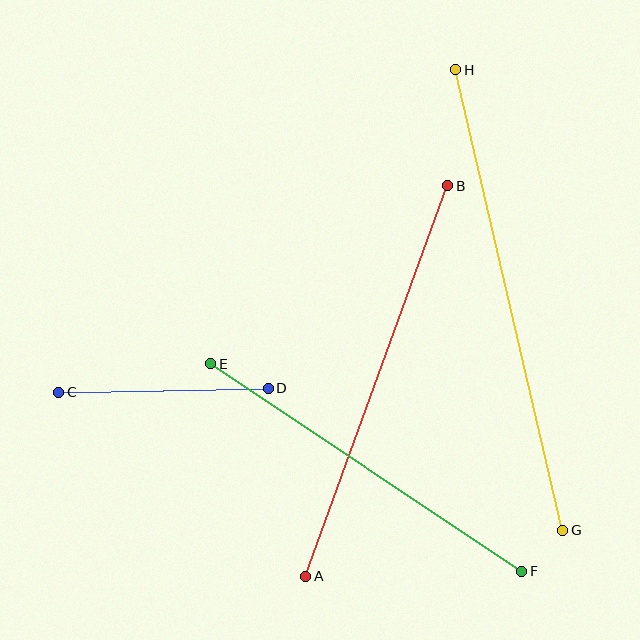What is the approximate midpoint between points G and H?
The midpoint is at approximately (509, 300) pixels.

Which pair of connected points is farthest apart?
Points G and H are farthest apart.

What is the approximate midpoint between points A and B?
The midpoint is at approximately (377, 381) pixels.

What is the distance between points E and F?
The distance is approximately 374 pixels.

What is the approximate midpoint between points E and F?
The midpoint is at approximately (366, 468) pixels.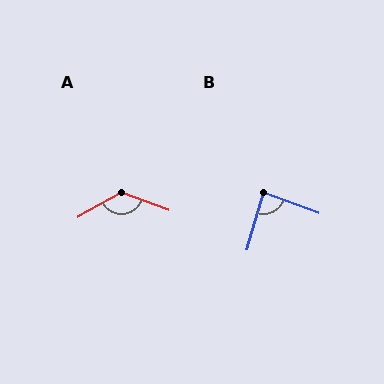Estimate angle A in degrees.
Approximately 131 degrees.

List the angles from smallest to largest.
B (86°), A (131°).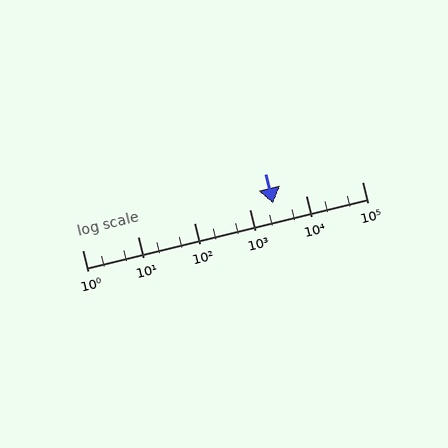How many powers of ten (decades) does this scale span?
The scale spans 5 decades, from 1 to 100000.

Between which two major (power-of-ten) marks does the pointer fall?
The pointer is between 1000 and 10000.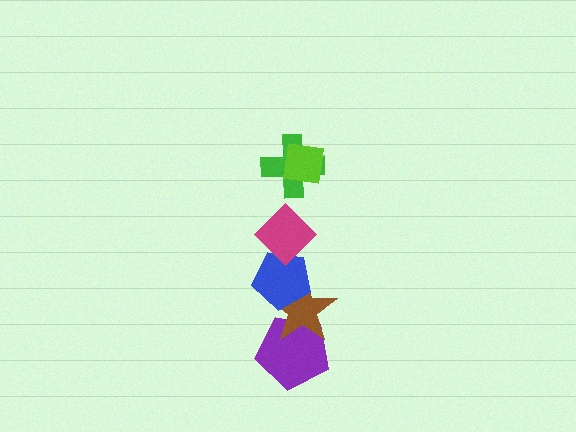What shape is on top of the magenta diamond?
The green cross is on top of the magenta diamond.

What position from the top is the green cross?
The green cross is 2nd from the top.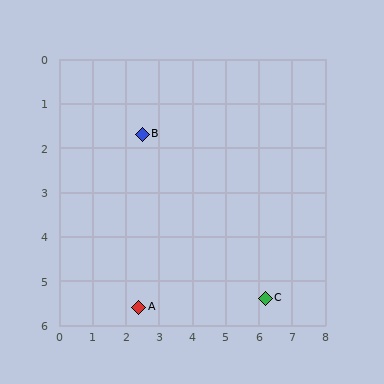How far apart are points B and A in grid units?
Points B and A are about 3.9 grid units apart.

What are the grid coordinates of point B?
Point B is at approximately (2.5, 1.7).